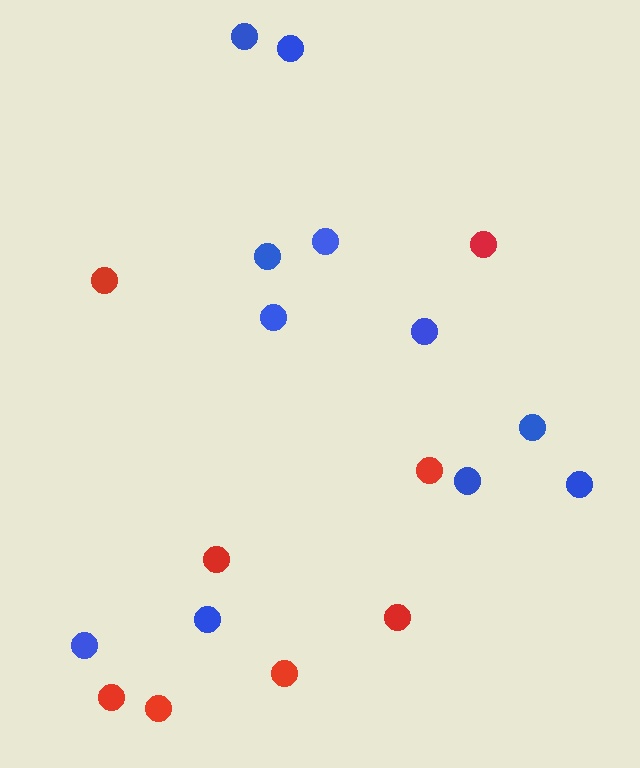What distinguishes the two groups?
There are 2 groups: one group of red circles (8) and one group of blue circles (11).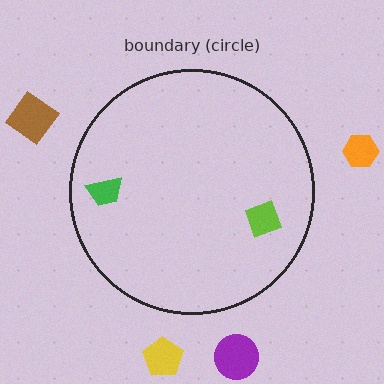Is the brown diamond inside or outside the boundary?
Outside.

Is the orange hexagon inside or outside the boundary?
Outside.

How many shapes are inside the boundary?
2 inside, 4 outside.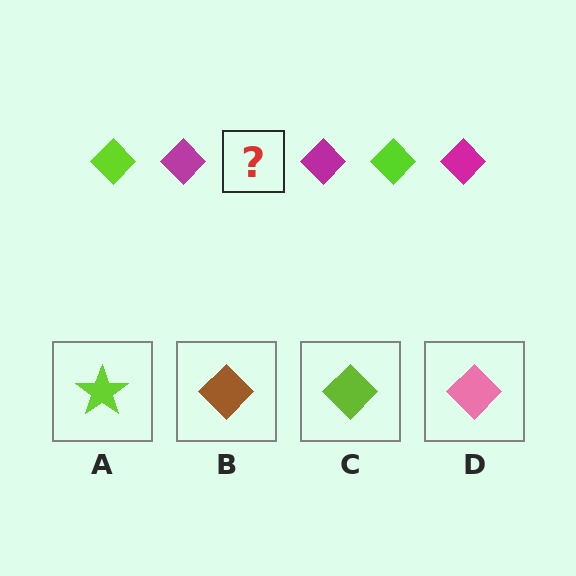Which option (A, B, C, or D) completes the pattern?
C.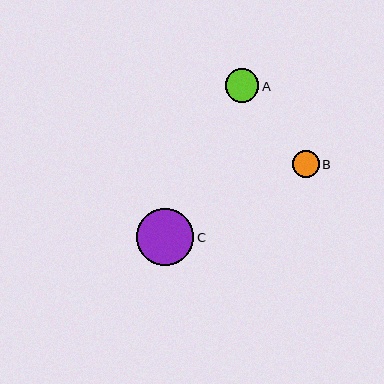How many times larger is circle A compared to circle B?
Circle A is approximately 1.3 times the size of circle B.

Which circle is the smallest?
Circle B is the smallest with a size of approximately 27 pixels.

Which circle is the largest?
Circle C is the largest with a size of approximately 57 pixels.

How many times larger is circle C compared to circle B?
Circle C is approximately 2.2 times the size of circle B.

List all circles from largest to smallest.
From largest to smallest: C, A, B.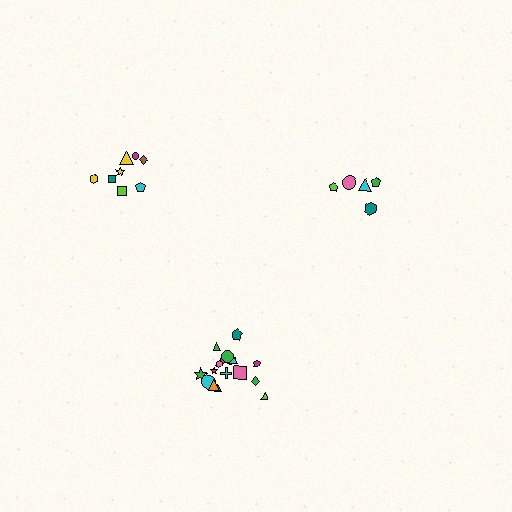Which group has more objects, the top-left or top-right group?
The top-left group.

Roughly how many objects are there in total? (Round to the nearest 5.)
Roughly 30 objects in total.